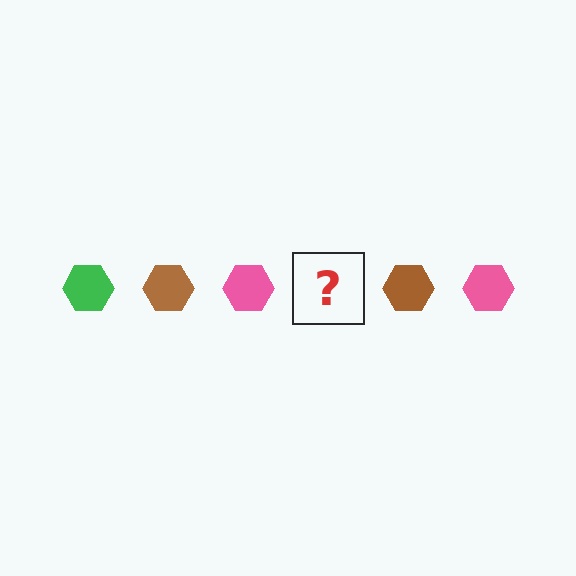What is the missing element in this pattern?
The missing element is a green hexagon.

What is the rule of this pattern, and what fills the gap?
The rule is that the pattern cycles through green, brown, pink hexagons. The gap should be filled with a green hexagon.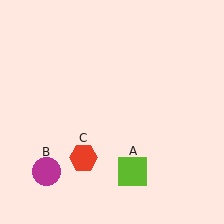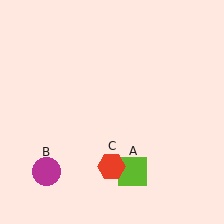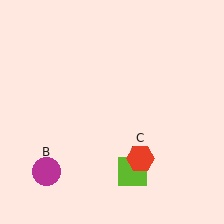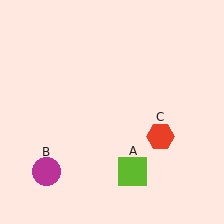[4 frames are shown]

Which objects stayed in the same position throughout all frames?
Lime square (object A) and magenta circle (object B) remained stationary.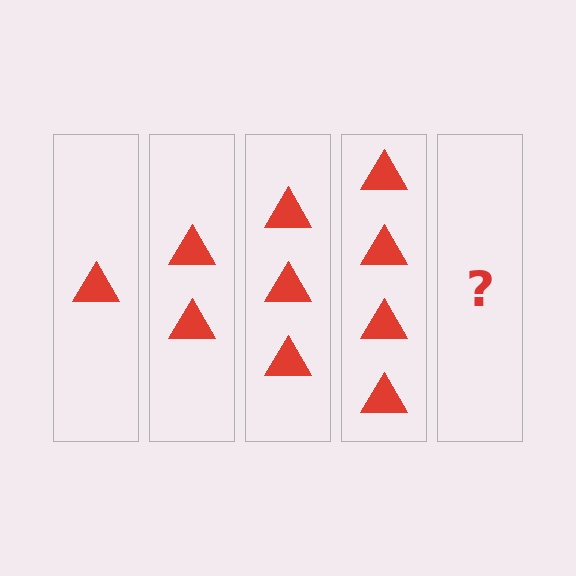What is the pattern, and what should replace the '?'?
The pattern is that each step adds one more triangle. The '?' should be 5 triangles.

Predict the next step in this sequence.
The next step is 5 triangles.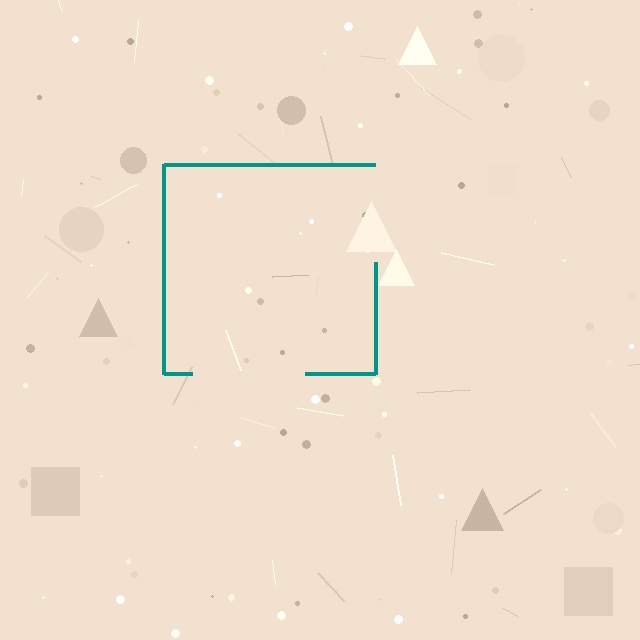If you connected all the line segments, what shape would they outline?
They would outline a square.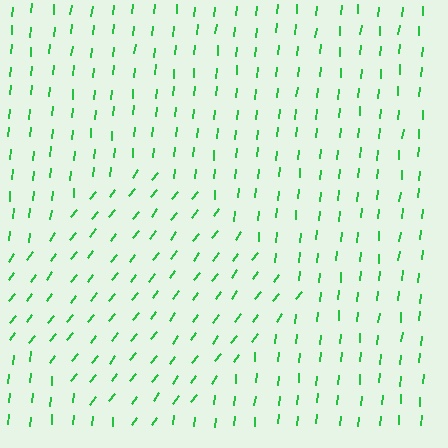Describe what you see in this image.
The image is filled with small green line segments. A diamond region in the image has lines oriented differently from the surrounding lines, creating a visible texture boundary.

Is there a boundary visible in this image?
Yes, there is a texture boundary formed by a change in line orientation.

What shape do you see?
I see a diamond.